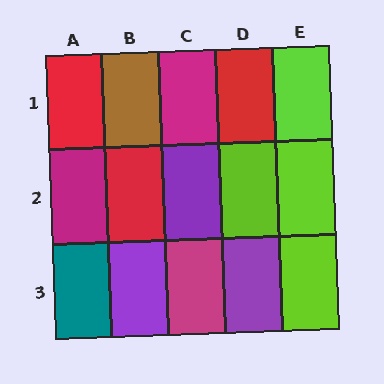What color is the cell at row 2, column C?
Purple.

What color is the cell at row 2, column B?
Red.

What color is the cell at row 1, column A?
Red.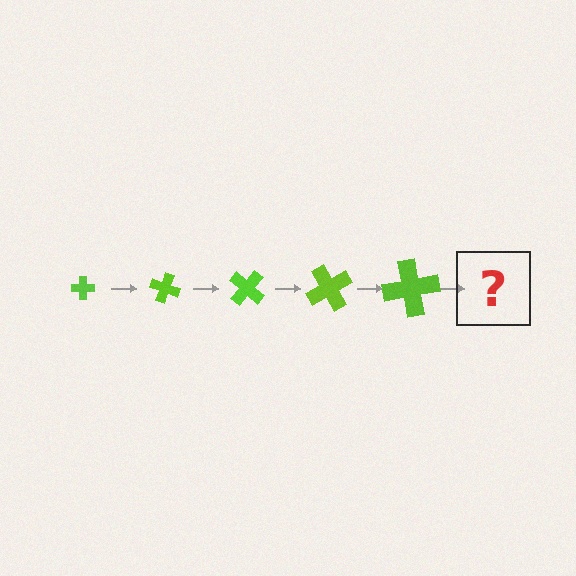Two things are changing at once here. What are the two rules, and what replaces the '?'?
The two rules are that the cross grows larger each step and it rotates 20 degrees each step. The '?' should be a cross, larger than the previous one and rotated 100 degrees from the start.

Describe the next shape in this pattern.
It should be a cross, larger than the previous one and rotated 100 degrees from the start.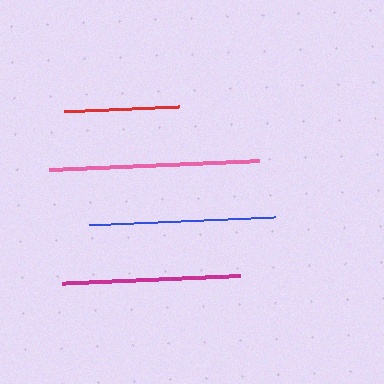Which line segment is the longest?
The pink line is the longest at approximately 209 pixels.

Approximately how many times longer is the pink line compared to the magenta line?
The pink line is approximately 1.2 times the length of the magenta line.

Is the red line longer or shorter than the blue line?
The blue line is longer than the red line.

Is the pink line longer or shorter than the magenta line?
The pink line is longer than the magenta line.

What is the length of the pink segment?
The pink segment is approximately 209 pixels long.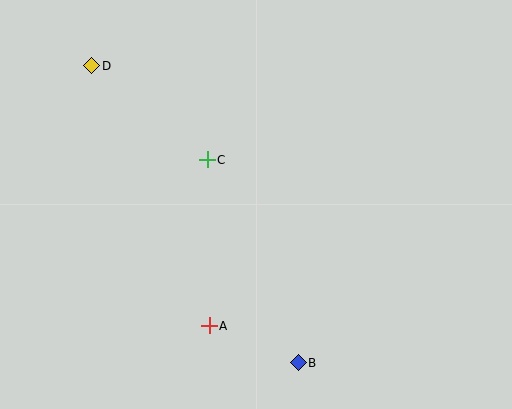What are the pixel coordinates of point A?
Point A is at (209, 326).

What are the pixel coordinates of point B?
Point B is at (298, 363).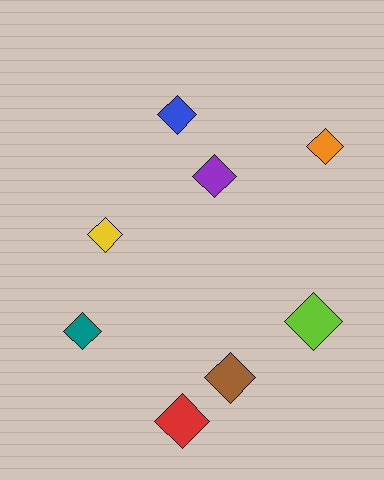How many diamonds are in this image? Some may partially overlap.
There are 8 diamonds.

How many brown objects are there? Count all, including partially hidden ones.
There is 1 brown object.